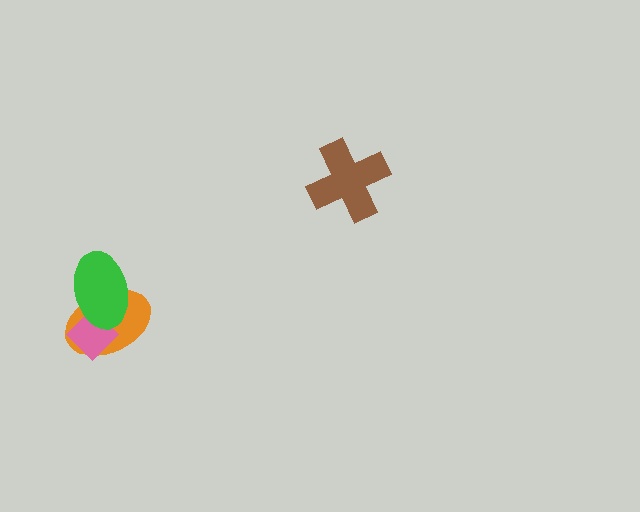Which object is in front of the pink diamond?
The green ellipse is in front of the pink diamond.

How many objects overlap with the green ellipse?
2 objects overlap with the green ellipse.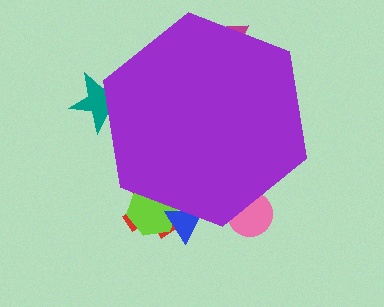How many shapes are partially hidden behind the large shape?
6 shapes are partially hidden.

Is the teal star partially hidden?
Yes, the teal star is partially hidden behind the purple hexagon.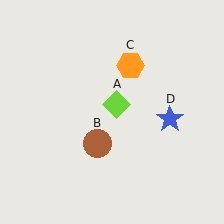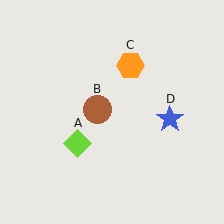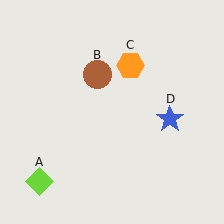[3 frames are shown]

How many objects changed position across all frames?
2 objects changed position: lime diamond (object A), brown circle (object B).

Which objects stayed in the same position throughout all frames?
Orange hexagon (object C) and blue star (object D) remained stationary.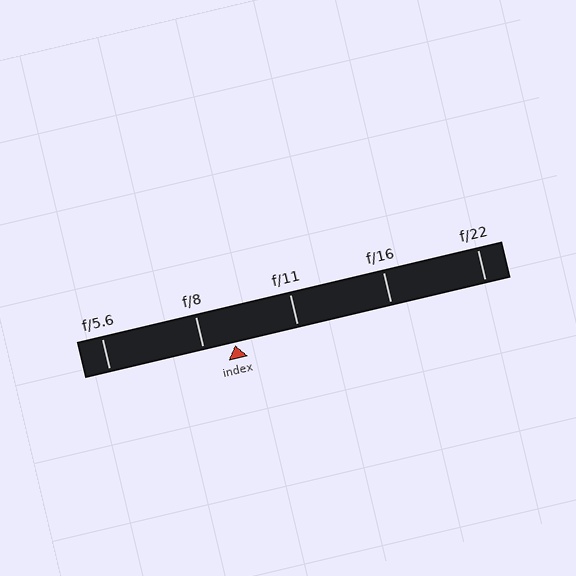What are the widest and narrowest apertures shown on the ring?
The widest aperture shown is f/5.6 and the narrowest is f/22.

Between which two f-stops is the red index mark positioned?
The index mark is between f/8 and f/11.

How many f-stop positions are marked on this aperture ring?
There are 5 f-stop positions marked.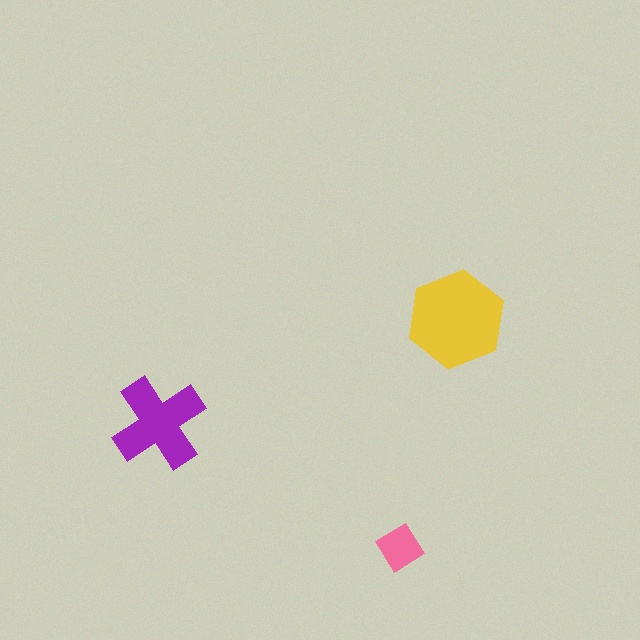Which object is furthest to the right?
The yellow hexagon is rightmost.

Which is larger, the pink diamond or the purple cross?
The purple cross.